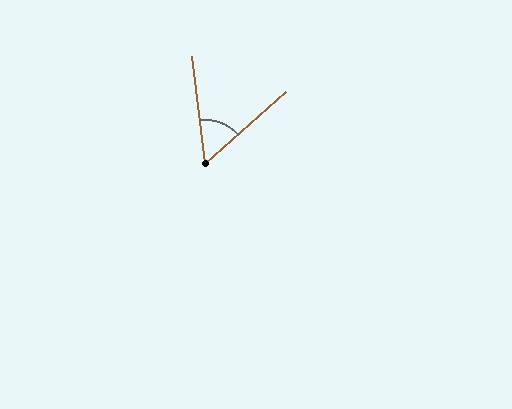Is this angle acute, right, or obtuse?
It is acute.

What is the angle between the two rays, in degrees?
Approximately 55 degrees.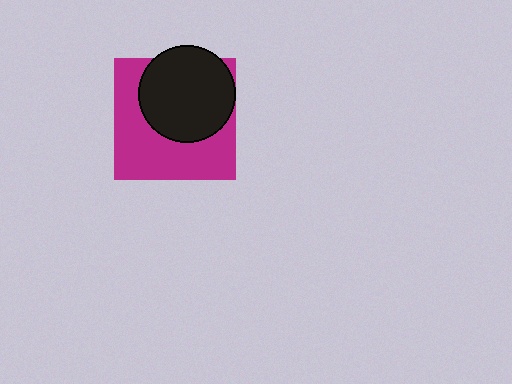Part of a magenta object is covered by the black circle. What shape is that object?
It is a square.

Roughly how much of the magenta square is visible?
About half of it is visible (roughly 53%).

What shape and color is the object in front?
The object in front is a black circle.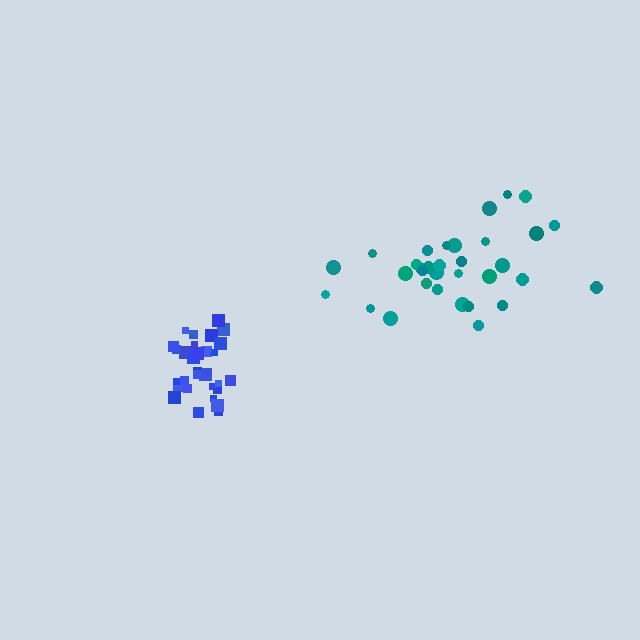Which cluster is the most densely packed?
Blue.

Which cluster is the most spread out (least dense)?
Teal.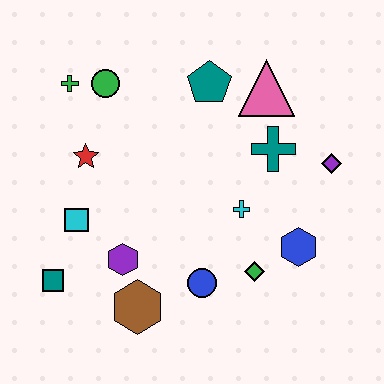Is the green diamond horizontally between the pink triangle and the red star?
Yes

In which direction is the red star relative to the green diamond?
The red star is to the left of the green diamond.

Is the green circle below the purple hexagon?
No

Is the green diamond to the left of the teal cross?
Yes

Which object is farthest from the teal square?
The purple diamond is farthest from the teal square.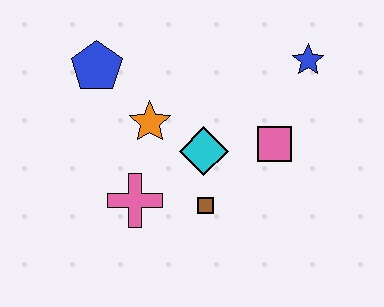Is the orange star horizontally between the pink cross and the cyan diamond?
Yes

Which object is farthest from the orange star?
The blue star is farthest from the orange star.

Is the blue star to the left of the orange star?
No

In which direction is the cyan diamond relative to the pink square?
The cyan diamond is to the left of the pink square.